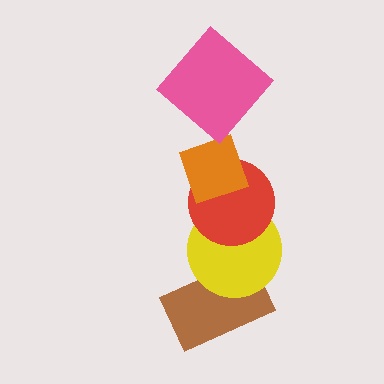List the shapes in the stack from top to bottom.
From top to bottom: the pink diamond, the orange diamond, the red circle, the yellow circle, the brown rectangle.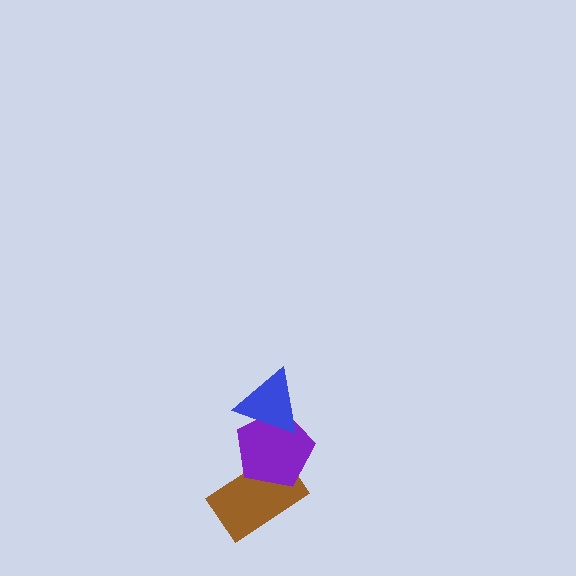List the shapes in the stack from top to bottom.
From top to bottom: the blue triangle, the purple pentagon, the brown rectangle.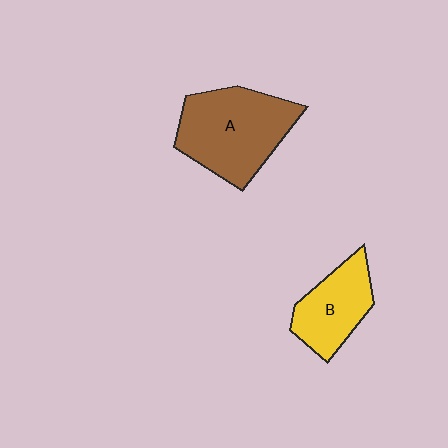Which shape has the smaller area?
Shape B (yellow).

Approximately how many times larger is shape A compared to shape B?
Approximately 1.6 times.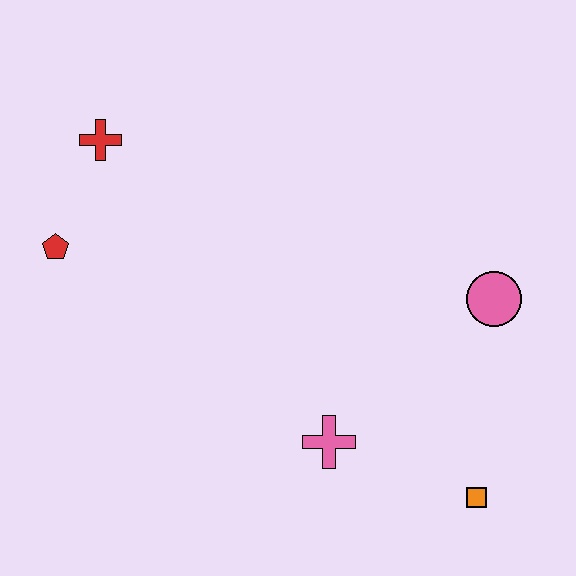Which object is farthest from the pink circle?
The red pentagon is farthest from the pink circle.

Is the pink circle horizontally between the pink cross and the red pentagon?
No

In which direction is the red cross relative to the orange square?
The red cross is to the left of the orange square.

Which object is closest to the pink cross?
The orange square is closest to the pink cross.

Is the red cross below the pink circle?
No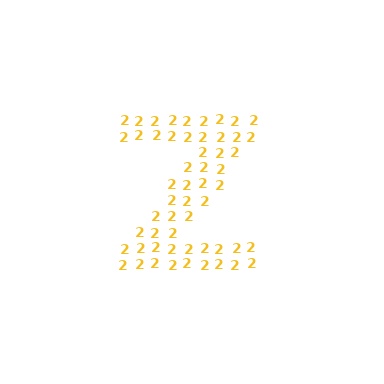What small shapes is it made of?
It is made of small digit 2's.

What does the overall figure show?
The overall figure shows the letter Z.